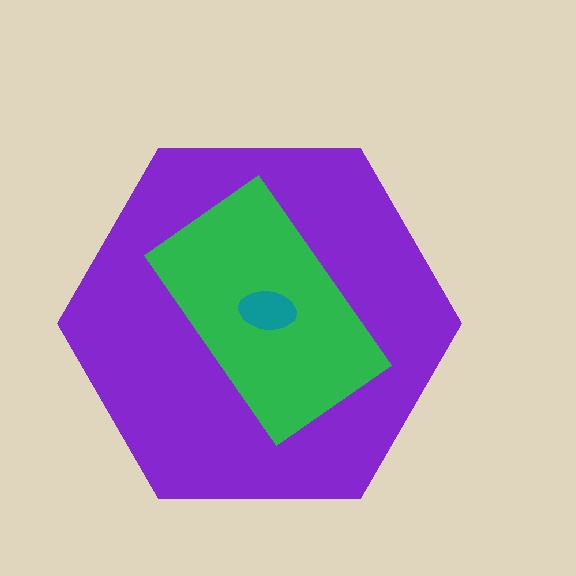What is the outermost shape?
The purple hexagon.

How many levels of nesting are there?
3.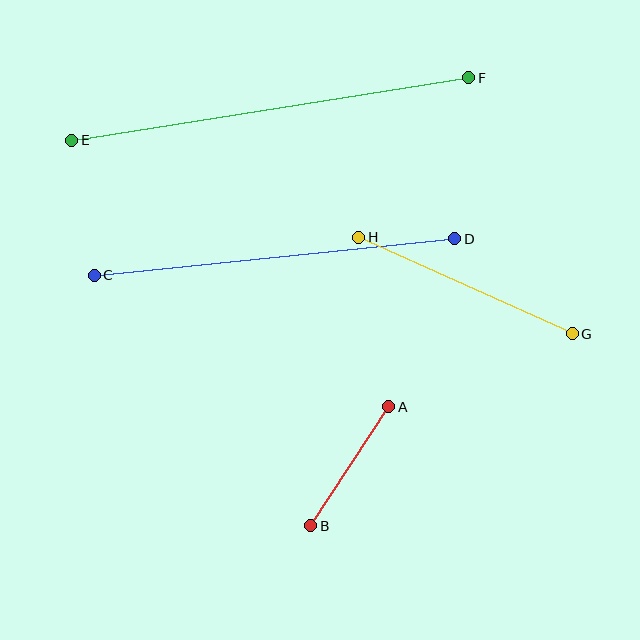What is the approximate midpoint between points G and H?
The midpoint is at approximately (465, 286) pixels.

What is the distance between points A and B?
The distance is approximately 142 pixels.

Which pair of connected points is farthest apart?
Points E and F are farthest apart.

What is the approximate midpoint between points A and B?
The midpoint is at approximately (350, 466) pixels.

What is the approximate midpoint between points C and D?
The midpoint is at approximately (274, 257) pixels.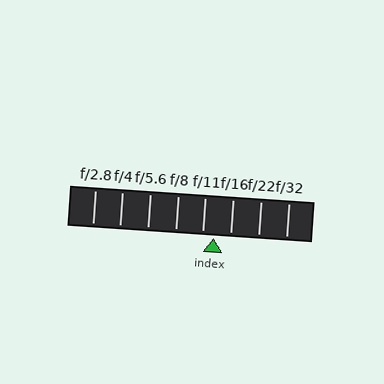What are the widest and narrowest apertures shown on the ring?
The widest aperture shown is f/2.8 and the narrowest is f/32.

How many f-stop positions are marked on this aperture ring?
There are 8 f-stop positions marked.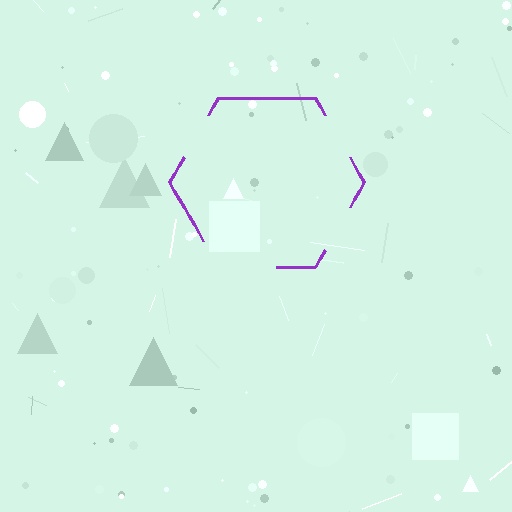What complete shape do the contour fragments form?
The contour fragments form a hexagon.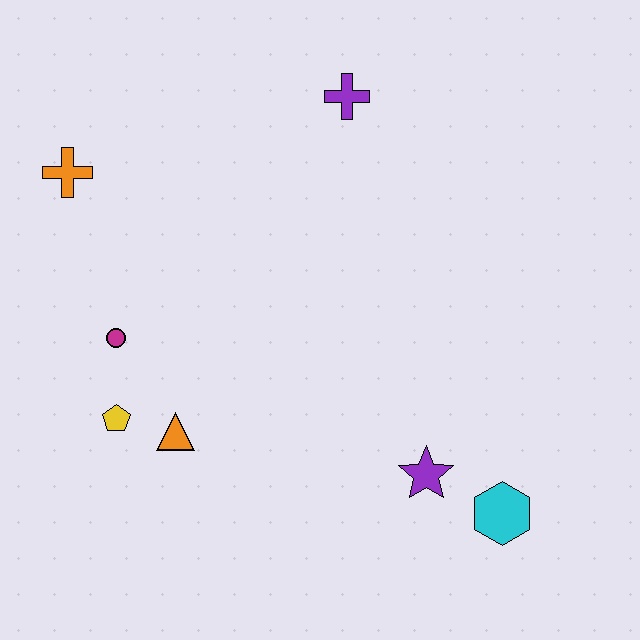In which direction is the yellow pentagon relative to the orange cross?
The yellow pentagon is below the orange cross.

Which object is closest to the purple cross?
The orange cross is closest to the purple cross.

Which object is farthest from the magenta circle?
The cyan hexagon is farthest from the magenta circle.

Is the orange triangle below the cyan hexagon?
No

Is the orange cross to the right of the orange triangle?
No